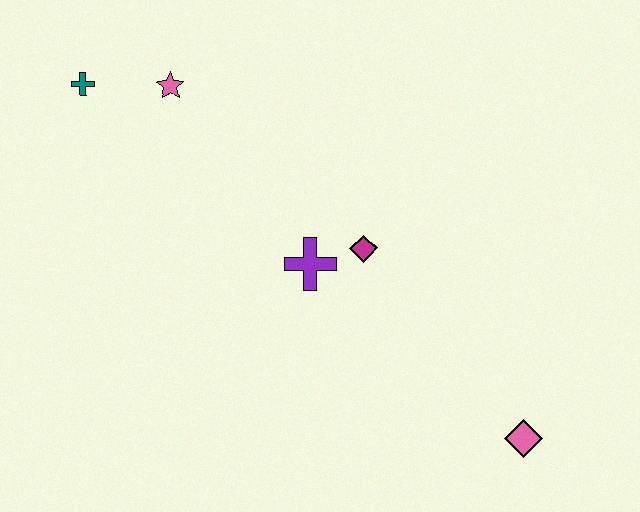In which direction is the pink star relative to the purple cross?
The pink star is above the purple cross.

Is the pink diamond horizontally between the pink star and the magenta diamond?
No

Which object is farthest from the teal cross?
The pink diamond is farthest from the teal cross.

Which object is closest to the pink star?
The teal cross is closest to the pink star.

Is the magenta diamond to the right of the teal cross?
Yes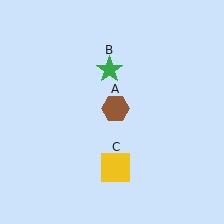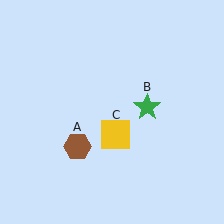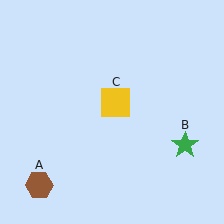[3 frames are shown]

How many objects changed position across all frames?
3 objects changed position: brown hexagon (object A), green star (object B), yellow square (object C).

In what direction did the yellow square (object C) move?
The yellow square (object C) moved up.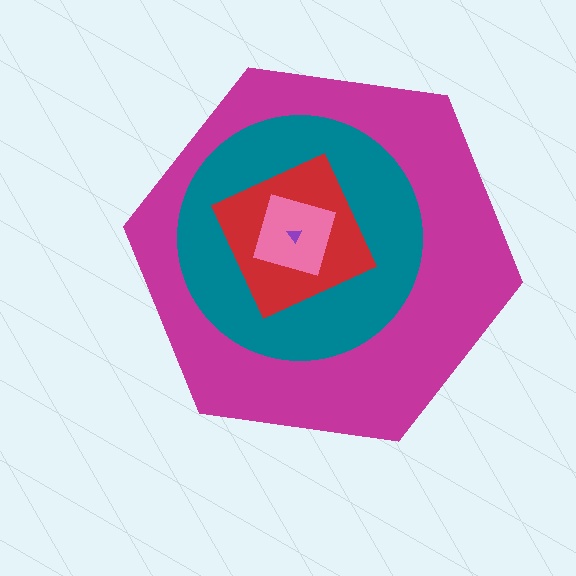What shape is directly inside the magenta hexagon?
The teal circle.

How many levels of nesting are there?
5.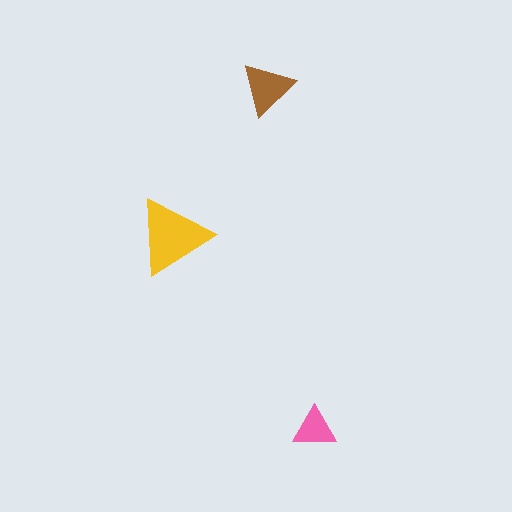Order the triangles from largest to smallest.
the yellow one, the brown one, the pink one.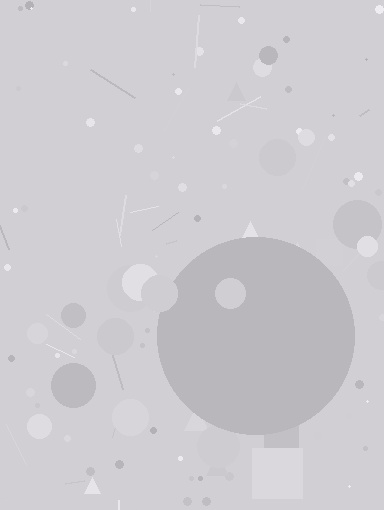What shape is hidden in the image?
A circle is hidden in the image.